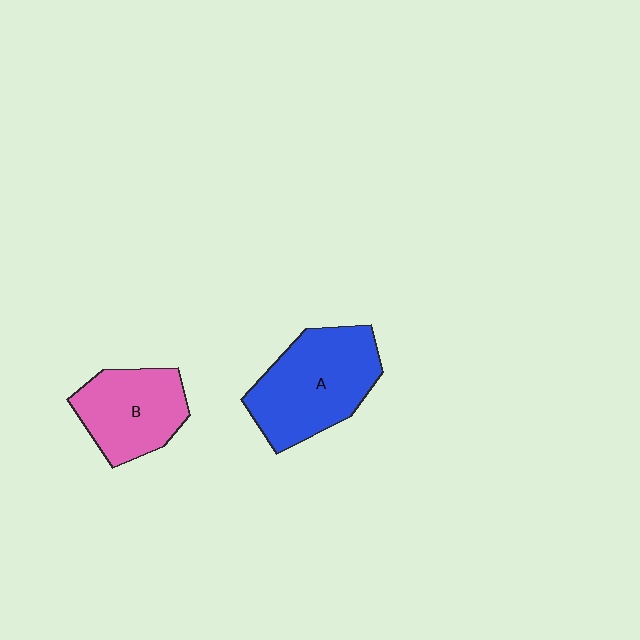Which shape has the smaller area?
Shape B (pink).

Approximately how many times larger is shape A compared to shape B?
Approximately 1.3 times.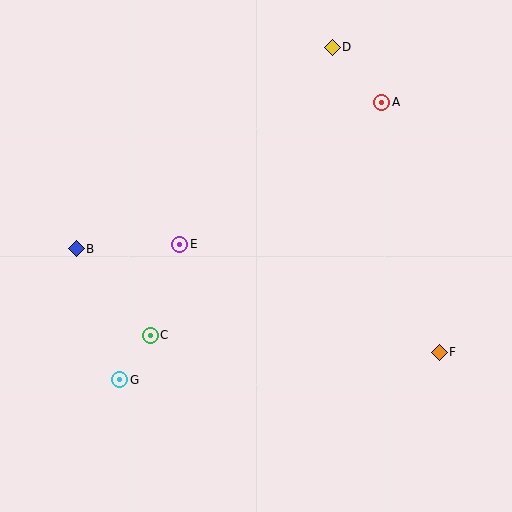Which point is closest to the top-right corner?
Point A is closest to the top-right corner.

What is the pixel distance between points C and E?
The distance between C and E is 96 pixels.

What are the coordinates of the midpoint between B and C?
The midpoint between B and C is at (113, 292).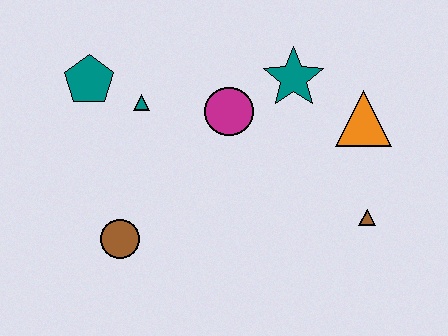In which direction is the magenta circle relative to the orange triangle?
The magenta circle is to the left of the orange triangle.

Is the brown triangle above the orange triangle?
No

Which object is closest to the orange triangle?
The teal star is closest to the orange triangle.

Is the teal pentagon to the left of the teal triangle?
Yes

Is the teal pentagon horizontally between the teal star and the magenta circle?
No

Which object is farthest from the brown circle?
The orange triangle is farthest from the brown circle.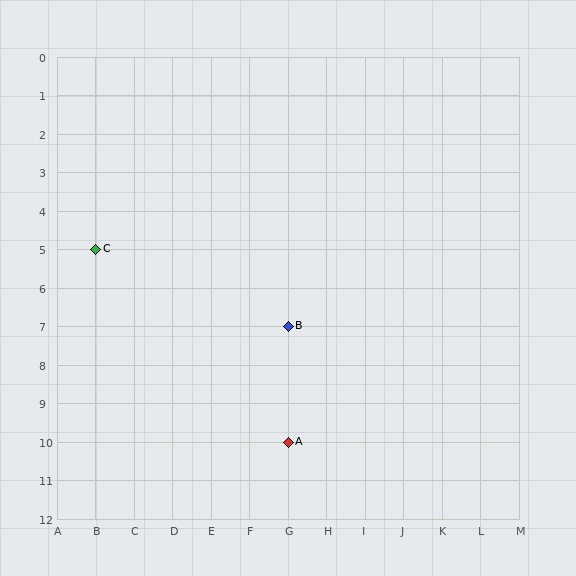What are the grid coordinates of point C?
Point C is at grid coordinates (B, 5).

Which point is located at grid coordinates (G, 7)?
Point B is at (G, 7).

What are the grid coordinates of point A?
Point A is at grid coordinates (G, 10).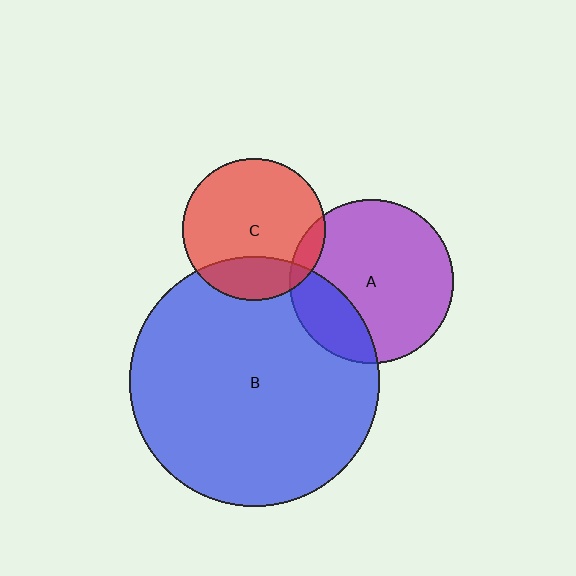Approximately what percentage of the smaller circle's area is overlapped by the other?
Approximately 10%.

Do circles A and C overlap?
Yes.